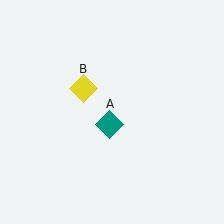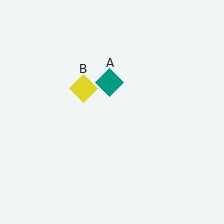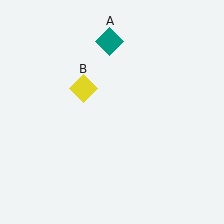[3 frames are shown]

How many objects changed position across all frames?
1 object changed position: teal diamond (object A).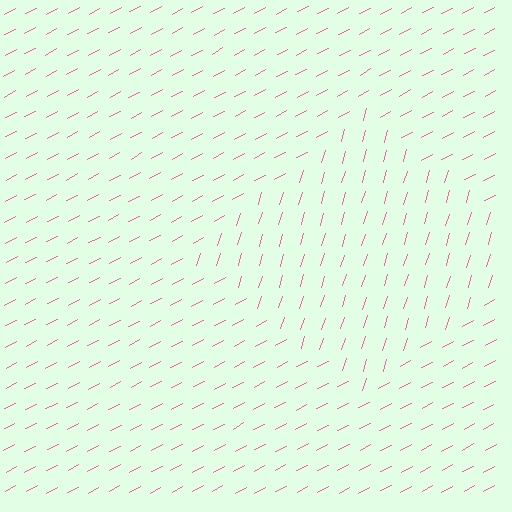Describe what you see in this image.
The image is filled with small pink line segments. A diamond region in the image has lines oriented differently from the surrounding lines, creating a visible texture boundary.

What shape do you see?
I see a diamond.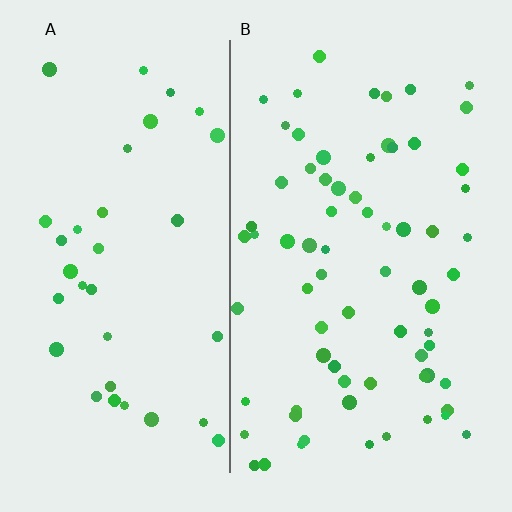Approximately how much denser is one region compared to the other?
Approximately 2.0× — region B over region A.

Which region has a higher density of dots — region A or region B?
B (the right).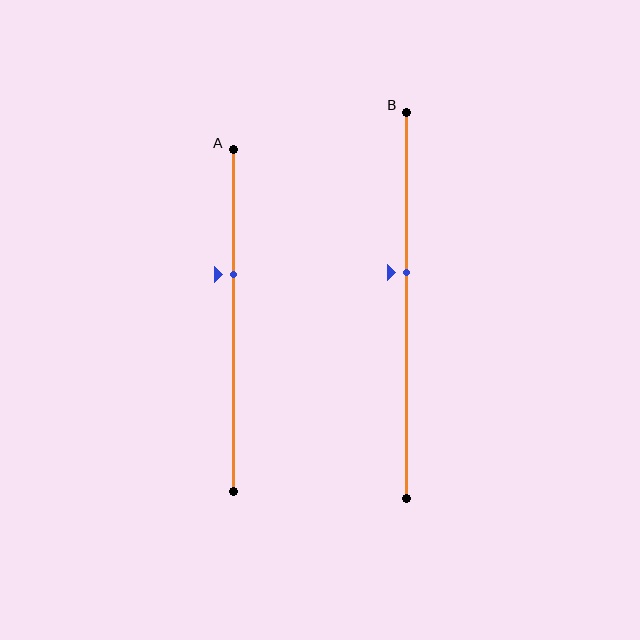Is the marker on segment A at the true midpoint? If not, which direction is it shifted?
No, the marker on segment A is shifted upward by about 13% of the segment length.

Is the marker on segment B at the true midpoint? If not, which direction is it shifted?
No, the marker on segment B is shifted upward by about 9% of the segment length.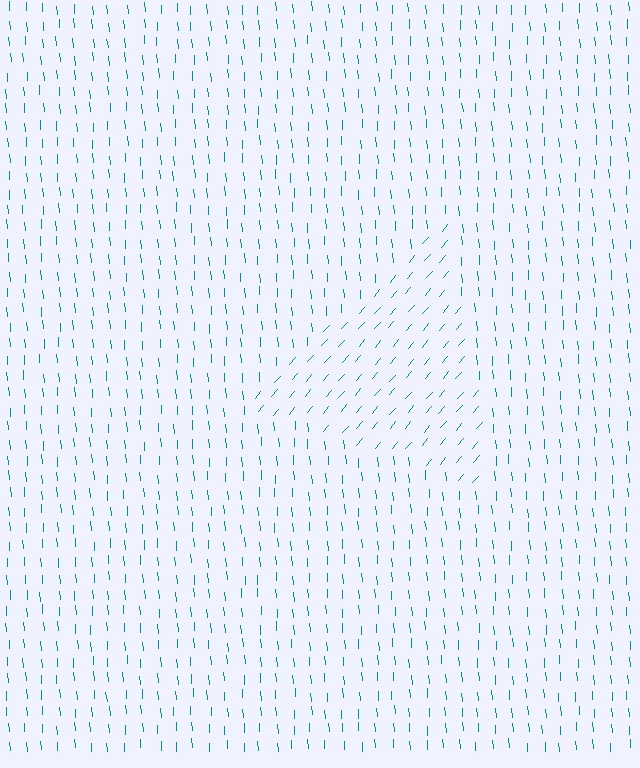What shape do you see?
I see a triangle.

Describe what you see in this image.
The image is filled with small teal line segments. A triangle region in the image has lines oriented differently from the surrounding lines, creating a visible texture boundary.